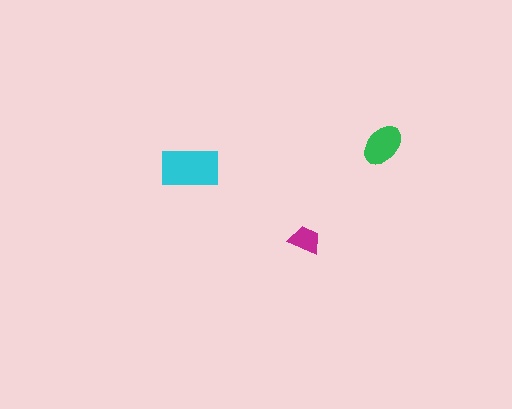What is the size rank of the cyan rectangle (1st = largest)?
1st.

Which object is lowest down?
The magenta trapezoid is bottommost.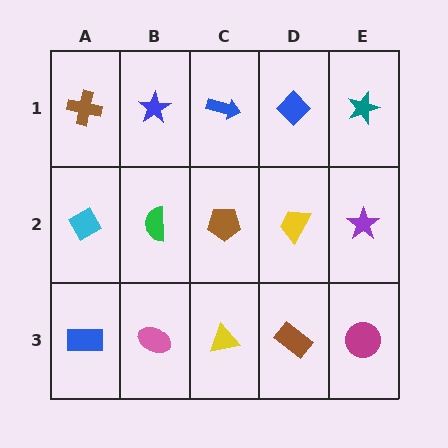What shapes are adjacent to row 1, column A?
A cyan diamond (row 2, column A), a blue star (row 1, column B).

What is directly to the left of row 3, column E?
A brown rectangle.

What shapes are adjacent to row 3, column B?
A green semicircle (row 2, column B), a blue rectangle (row 3, column A), a yellow triangle (row 3, column C).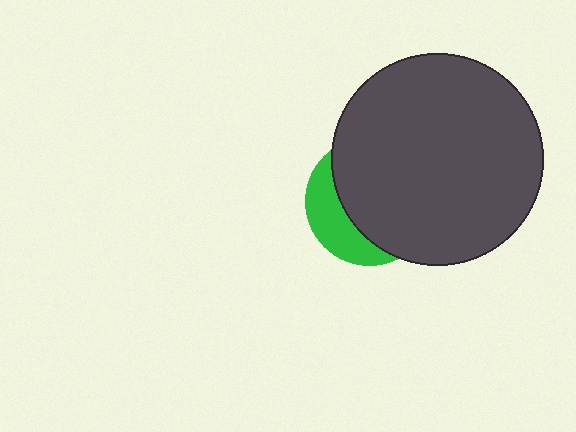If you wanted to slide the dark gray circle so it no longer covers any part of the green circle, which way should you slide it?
Slide it right — that is the most direct way to separate the two shapes.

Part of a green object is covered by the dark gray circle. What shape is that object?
It is a circle.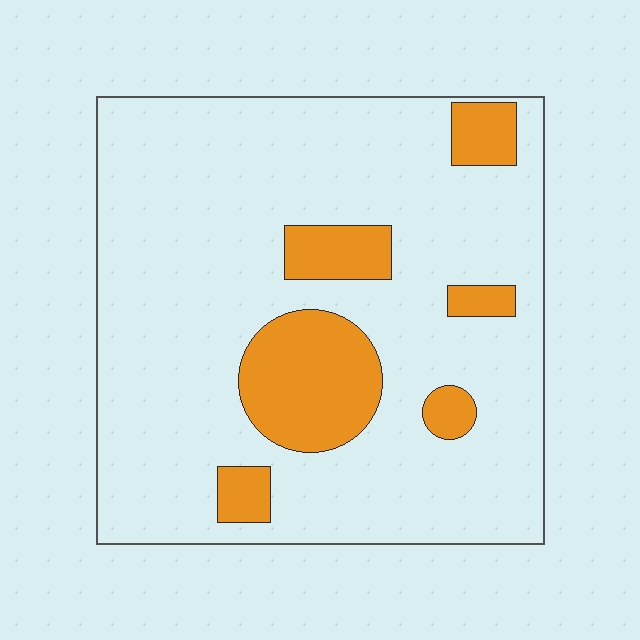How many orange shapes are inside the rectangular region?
6.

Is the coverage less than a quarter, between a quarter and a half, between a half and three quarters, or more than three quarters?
Less than a quarter.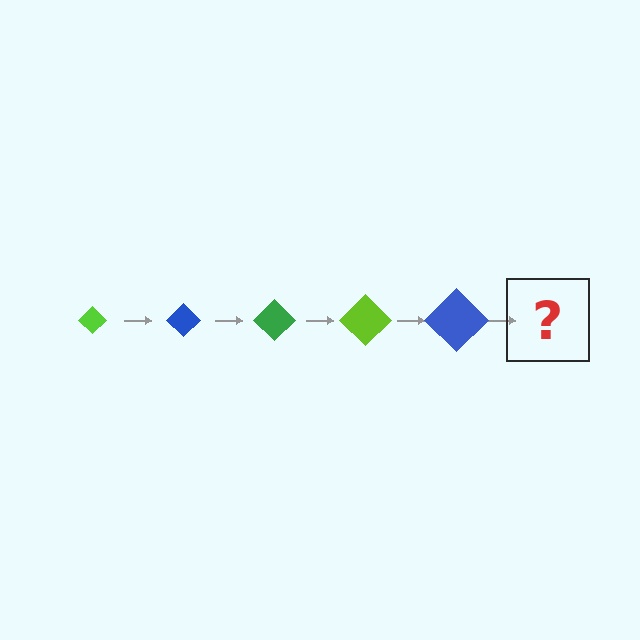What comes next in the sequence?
The next element should be a green diamond, larger than the previous one.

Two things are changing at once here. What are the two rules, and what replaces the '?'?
The two rules are that the diamond grows larger each step and the color cycles through lime, blue, and green. The '?' should be a green diamond, larger than the previous one.